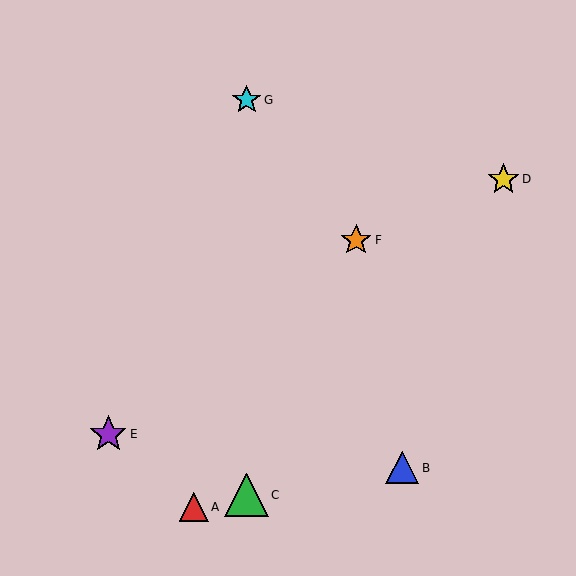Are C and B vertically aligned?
No, C is at x≈247 and B is at x≈402.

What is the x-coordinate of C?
Object C is at x≈247.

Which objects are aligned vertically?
Objects C, G are aligned vertically.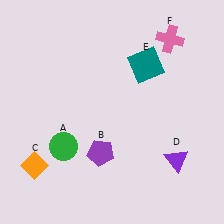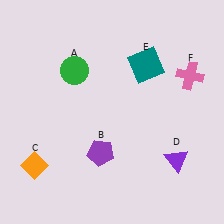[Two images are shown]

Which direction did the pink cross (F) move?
The pink cross (F) moved down.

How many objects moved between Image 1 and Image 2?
2 objects moved between the two images.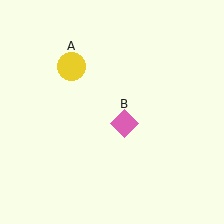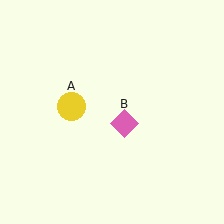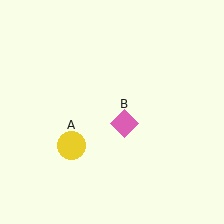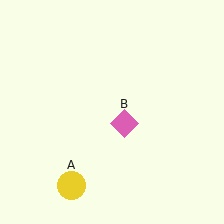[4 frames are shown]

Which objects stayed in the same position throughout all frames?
Pink diamond (object B) remained stationary.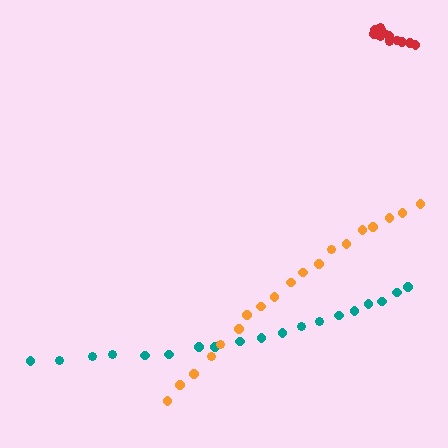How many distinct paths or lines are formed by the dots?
There are 3 distinct paths.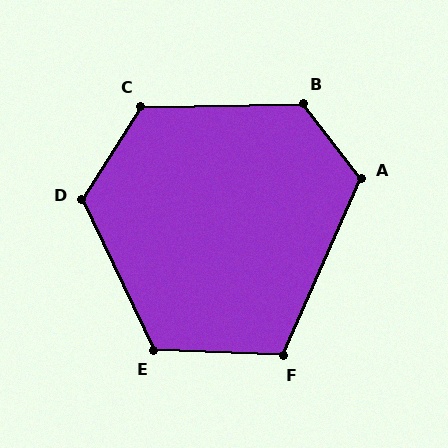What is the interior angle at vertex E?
Approximately 118 degrees (obtuse).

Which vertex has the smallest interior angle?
F, at approximately 111 degrees.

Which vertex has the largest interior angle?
B, at approximately 126 degrees.